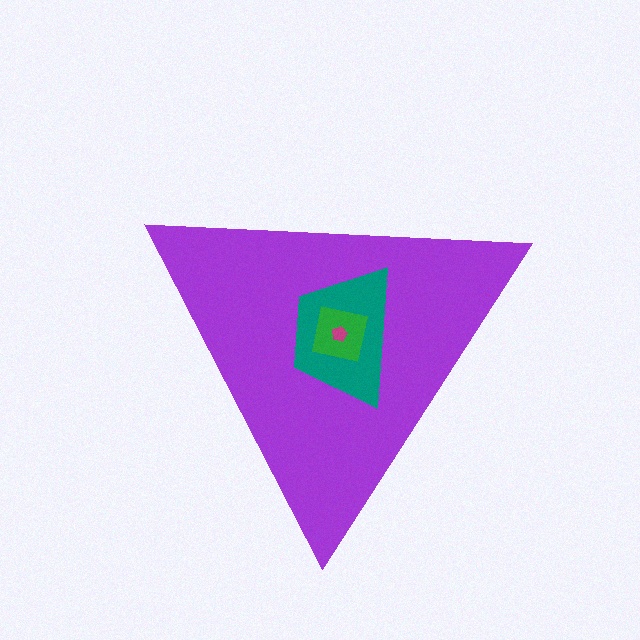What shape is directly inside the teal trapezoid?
The green square.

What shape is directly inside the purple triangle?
The teal trapezoid.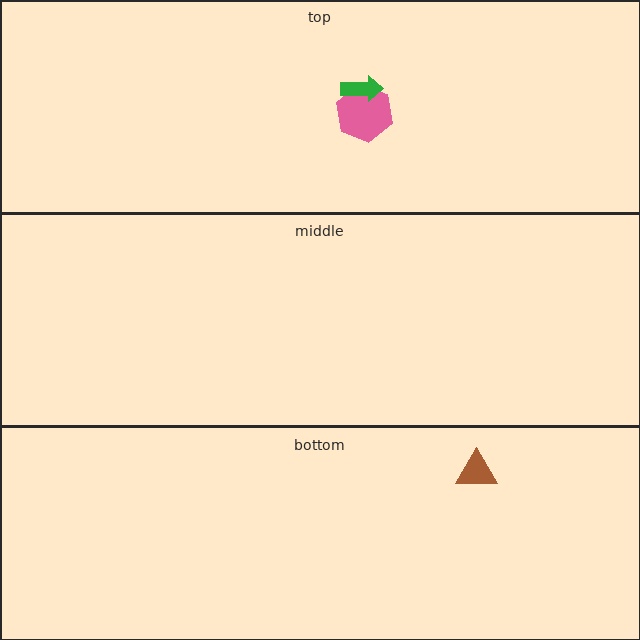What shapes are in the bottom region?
The brown triangle.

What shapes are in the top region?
The pink hexagon, the green arrow.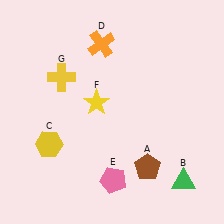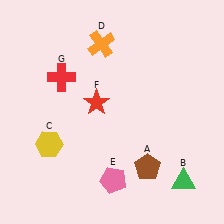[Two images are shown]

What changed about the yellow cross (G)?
In Image 1, G is yellow. In Image 2, it changed to red.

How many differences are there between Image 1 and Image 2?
There are 2 differences between the two images.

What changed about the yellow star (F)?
In Image 1, F is yellow. In Image 2, it changed to red.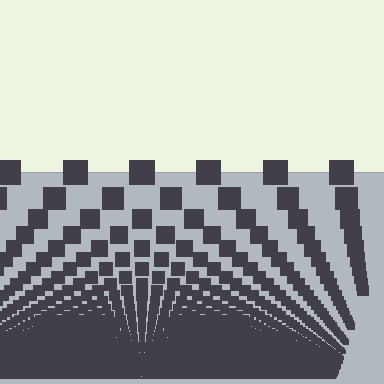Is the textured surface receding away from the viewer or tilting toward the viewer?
The surface appears to tilt toward the viewer. Texture elements get larger and sparser toward the top.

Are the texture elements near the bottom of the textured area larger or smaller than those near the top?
Smaller. The gradient is inverted — elements near the bottom are smaller and denser.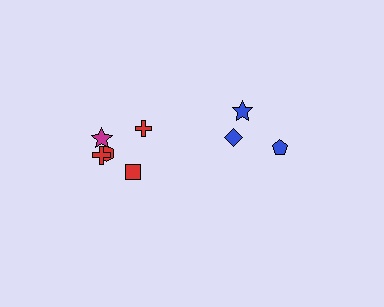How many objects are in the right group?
There are 3 objects.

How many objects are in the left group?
There are 5 objects.